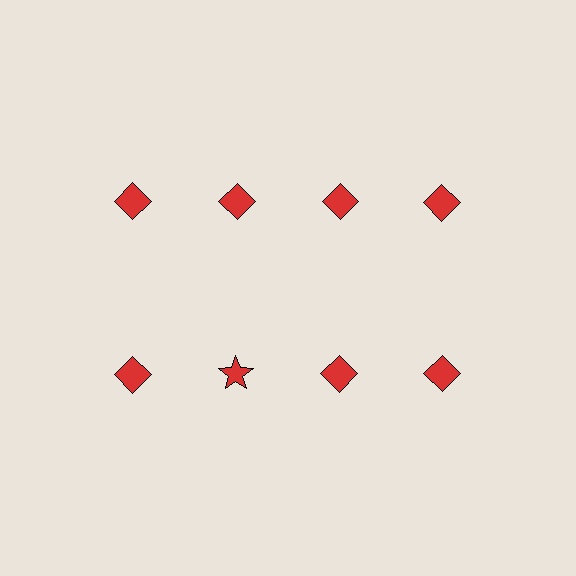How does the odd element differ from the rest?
It has a different shape: star instead of diamond.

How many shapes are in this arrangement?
There are 8 shapes arranged in a grid pattern.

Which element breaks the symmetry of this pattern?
The red star in the second row, second from left column breaks the symmetry. All other shapes are red diamonds.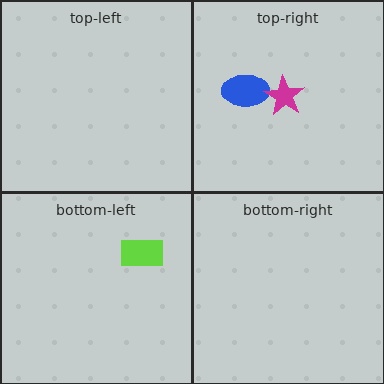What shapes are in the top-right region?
The blue ellipse, the magenta star.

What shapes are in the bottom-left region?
The lime rectangle.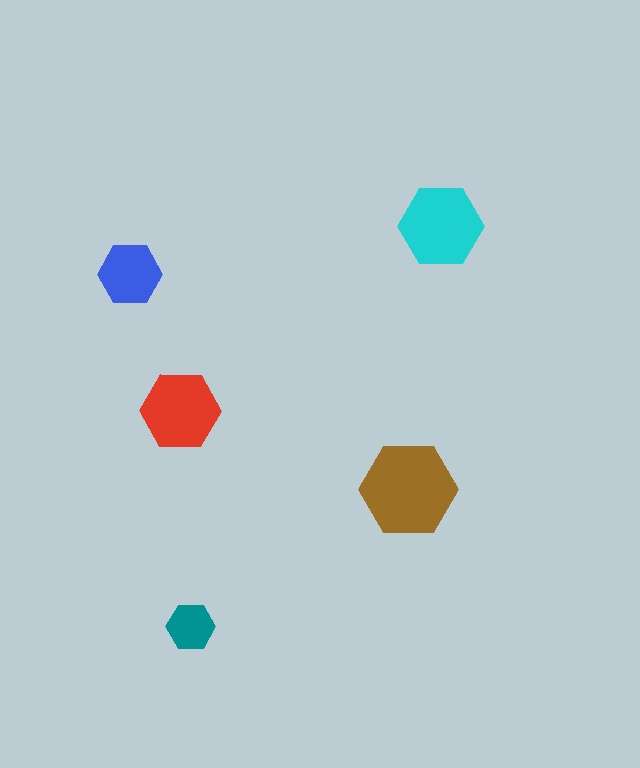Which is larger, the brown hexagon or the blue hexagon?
The brown one.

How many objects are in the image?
There are 5 objects in the image.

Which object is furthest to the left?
The blue hexagon is leftmost.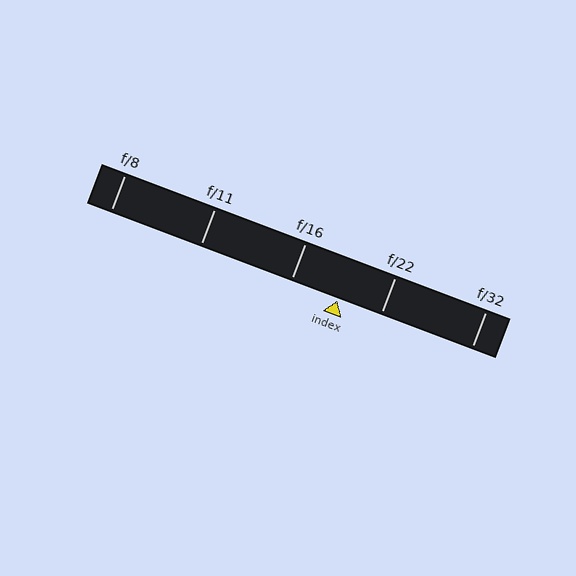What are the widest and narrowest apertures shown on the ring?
The widest aperture shown is f/8 and the narrowest is f/32.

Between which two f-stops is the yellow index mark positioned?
The index mark is between f/16 and f/22.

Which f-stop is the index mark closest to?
The index mark is closest to f/22.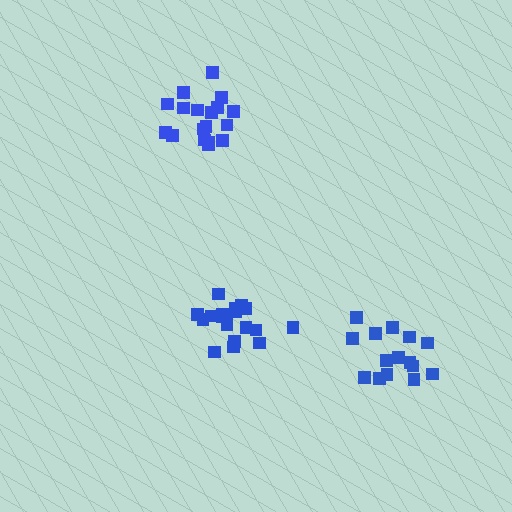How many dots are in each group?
Group 1: 21 dots, Group 2: 18 dots, Group 3: 15 dots (54 total).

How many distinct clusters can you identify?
There are 3 distinct clusters.